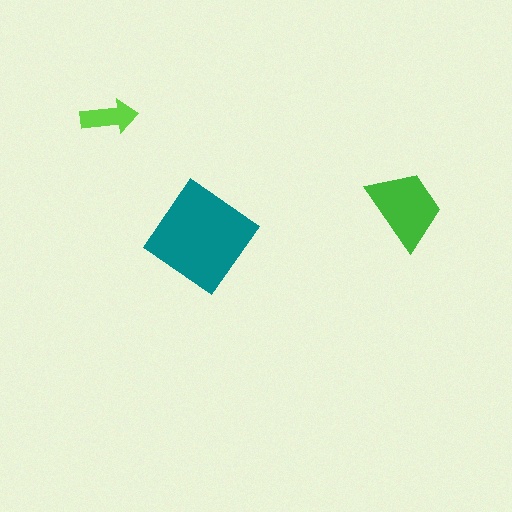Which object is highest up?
The lime arrow is topmost.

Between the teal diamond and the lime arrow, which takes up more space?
The teal diamond.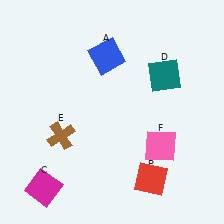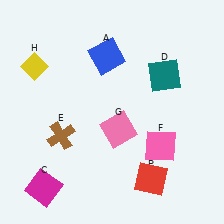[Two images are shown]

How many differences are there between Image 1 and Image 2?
There are 2 differences between the two images.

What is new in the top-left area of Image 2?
A yellow diamond (H) was added in the top-left area of Image 2.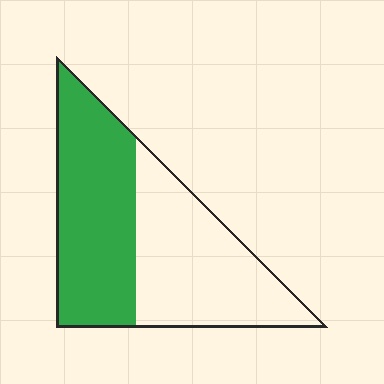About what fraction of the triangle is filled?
About one half (1/2).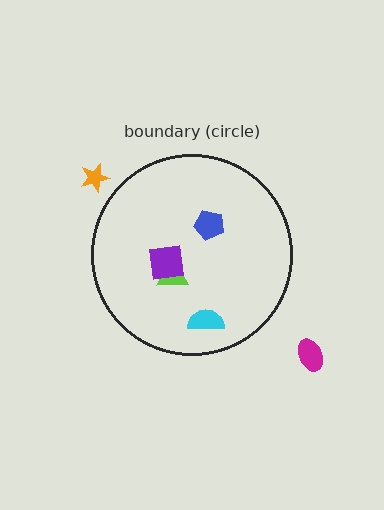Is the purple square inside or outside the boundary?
Inside.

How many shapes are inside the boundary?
4 inside, 2 outside.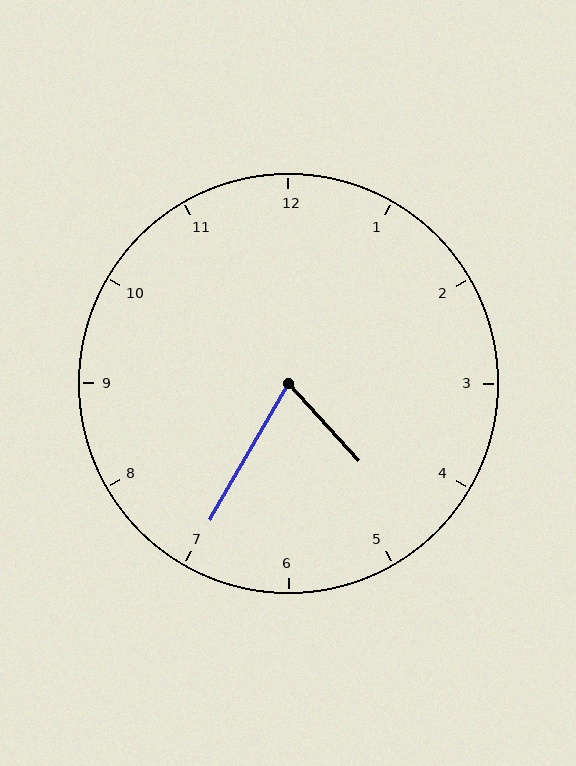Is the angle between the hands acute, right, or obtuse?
It is acute.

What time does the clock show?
4:35.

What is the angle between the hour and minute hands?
Approximately 72 degrees.